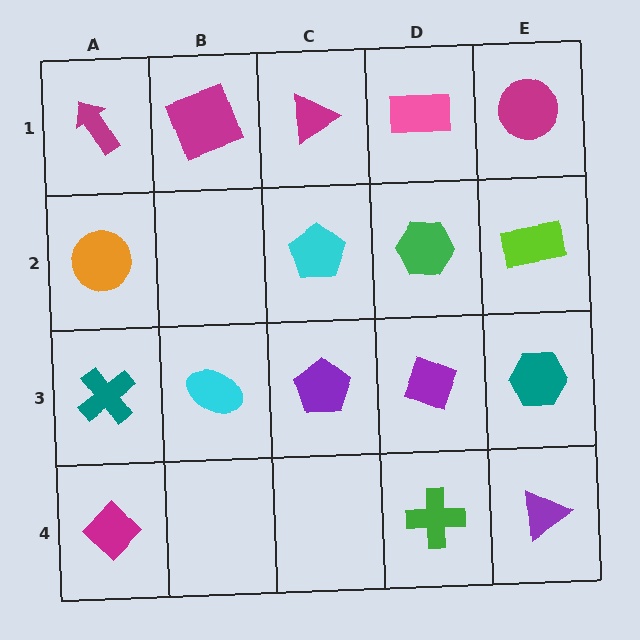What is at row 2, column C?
A cyan pentagon.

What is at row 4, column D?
A green cross.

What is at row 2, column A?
An orange circle.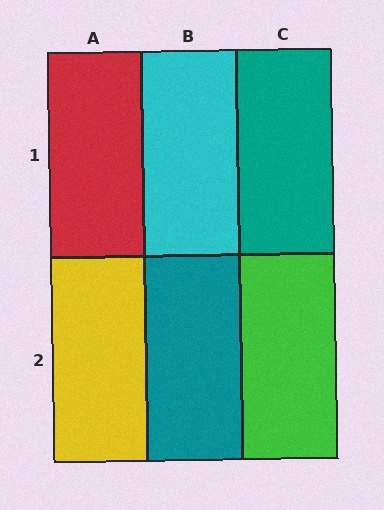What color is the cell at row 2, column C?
Green.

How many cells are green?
1 cell is green.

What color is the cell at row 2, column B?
Teal.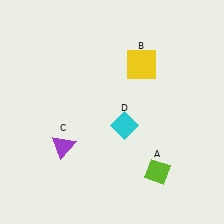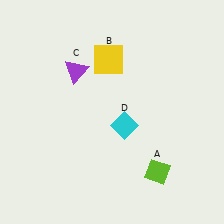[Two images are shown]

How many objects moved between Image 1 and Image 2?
2 objects moved between the two images.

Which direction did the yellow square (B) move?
The yellow square (B) moved left.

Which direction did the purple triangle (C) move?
The purple triangle (C) moved up.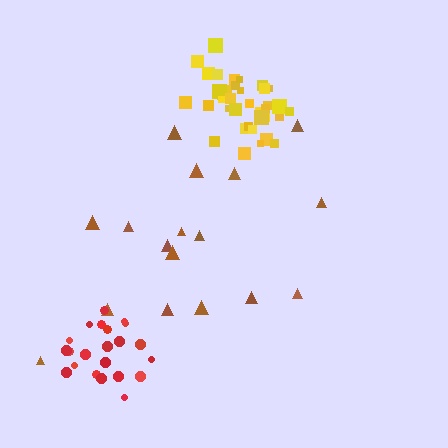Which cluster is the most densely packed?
Yellow.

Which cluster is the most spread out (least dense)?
Brown.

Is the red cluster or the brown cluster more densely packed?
Red.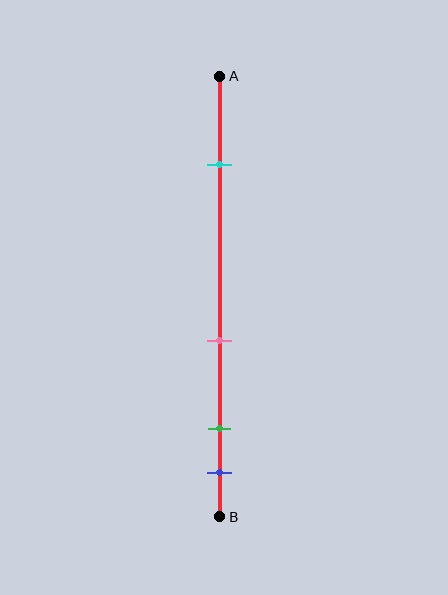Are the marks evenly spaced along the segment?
No, the marks are not evenly spaced.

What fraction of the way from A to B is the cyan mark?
The cyan mark is approximately 20% (0.2) of the way from A to B.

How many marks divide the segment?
There are 4 marks dividing the segment.